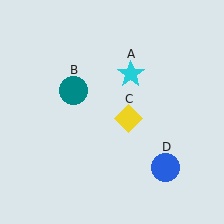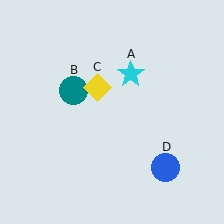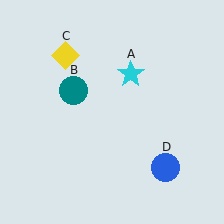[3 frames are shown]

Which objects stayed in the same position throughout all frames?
Cyan star (object A) and teal circle (object B) and blue circle (object D) remained stationary.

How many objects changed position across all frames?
1 object changed position: yellow diamond (object C).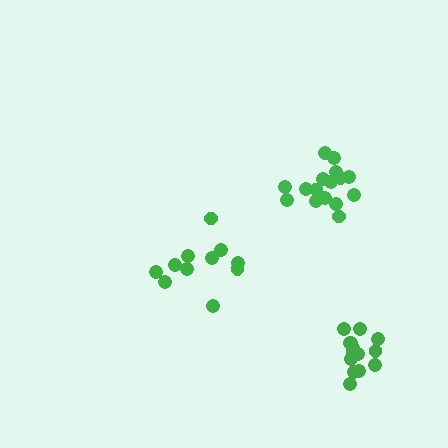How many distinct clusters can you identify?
There are 3 distinct clusters.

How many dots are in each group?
Group 1: 11 dots, Group 2: 16 dots, Group 3: 14 dots (41 total).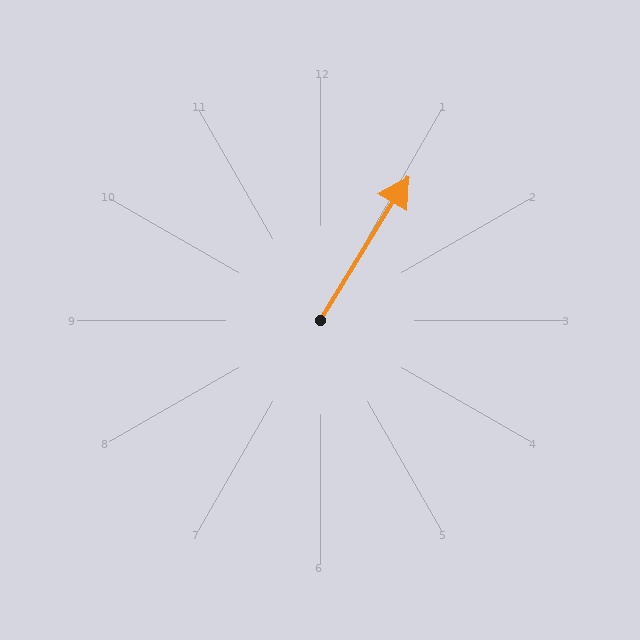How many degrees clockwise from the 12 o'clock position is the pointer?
Approximately 32 degrees.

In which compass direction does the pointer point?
Northeast.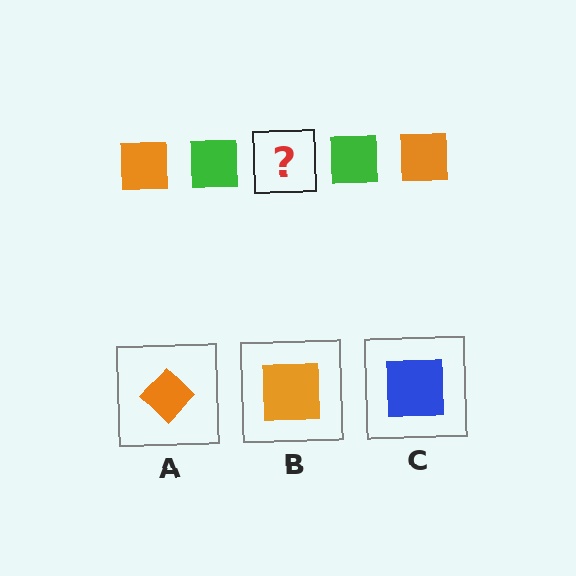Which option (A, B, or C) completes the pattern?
B.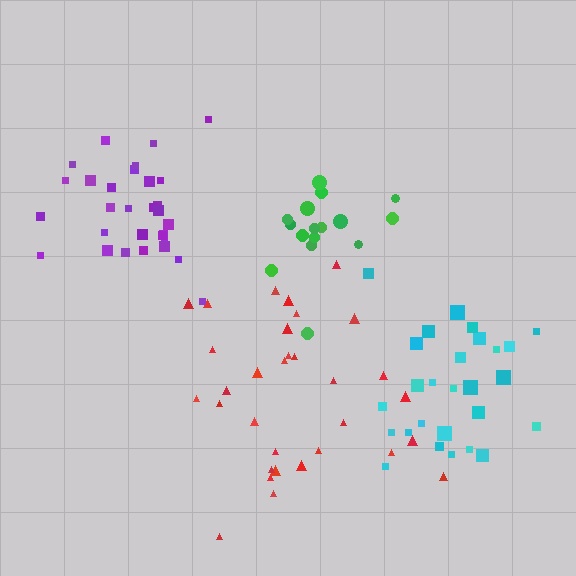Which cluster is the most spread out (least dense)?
Red.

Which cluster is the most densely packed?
Green.